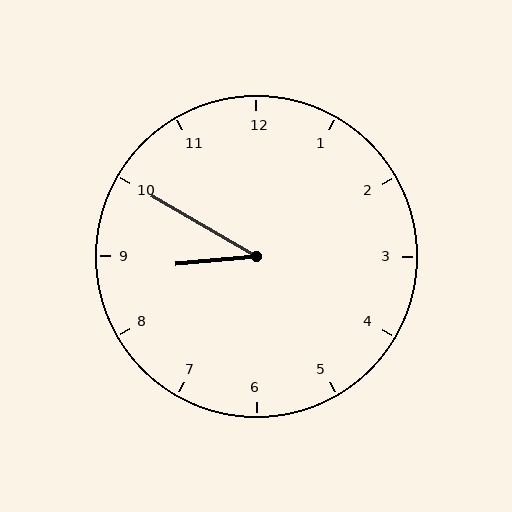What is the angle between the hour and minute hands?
Approximately 35 degrees.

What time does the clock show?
8:50.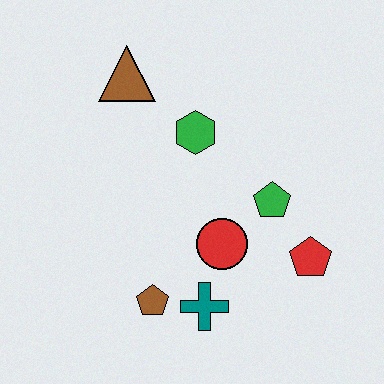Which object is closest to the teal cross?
The brown pentagon is closest to the teal cross.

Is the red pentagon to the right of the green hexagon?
Yes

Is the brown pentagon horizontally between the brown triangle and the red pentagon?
Yes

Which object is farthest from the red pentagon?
The brown triangle is farthest from the red pentagon.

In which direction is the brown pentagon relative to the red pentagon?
The brown pentagon is to the left of the red pentagon.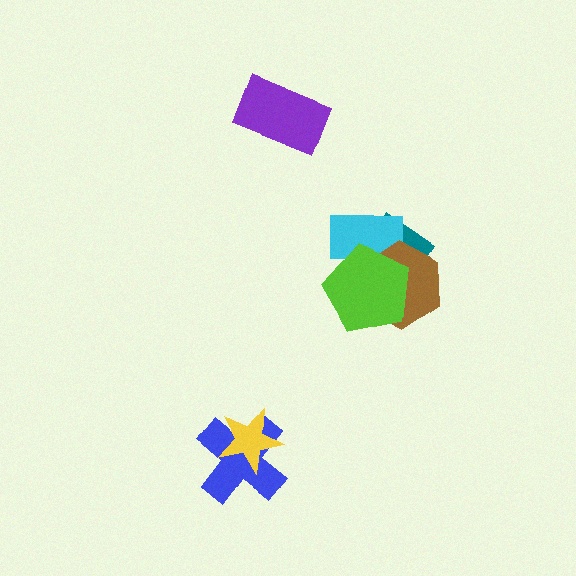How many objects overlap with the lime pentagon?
3 objects overlap with the lime pentagon.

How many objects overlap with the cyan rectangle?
3 objects overlap with the cyan rectangle.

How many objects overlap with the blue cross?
1 object overlaps with the blue cross.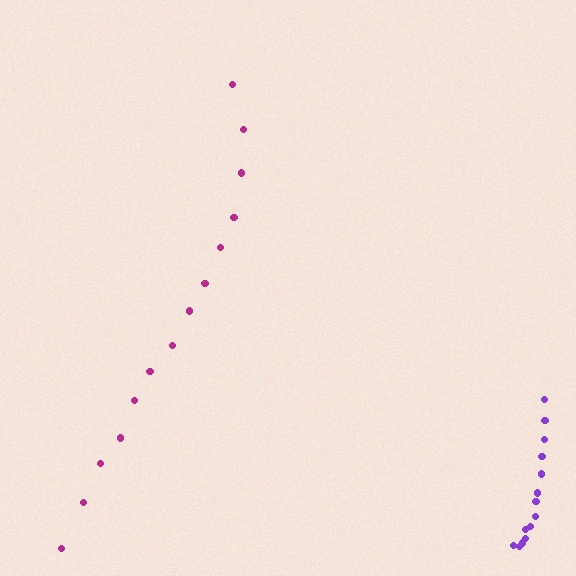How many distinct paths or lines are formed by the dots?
There are 2 distinct paths.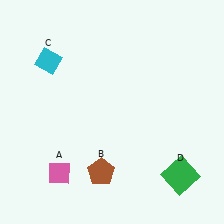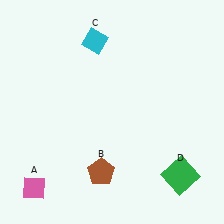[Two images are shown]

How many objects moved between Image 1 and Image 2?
2 objects moved between the two images.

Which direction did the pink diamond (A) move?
The pink diamond (A) moved left.